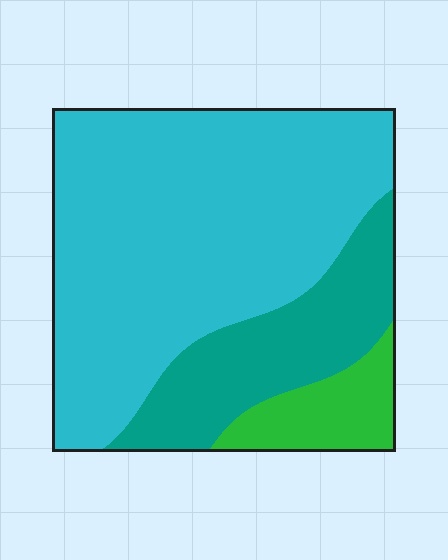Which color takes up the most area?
Cyan, at roughly 65%.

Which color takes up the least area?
Green, at roughly 10%.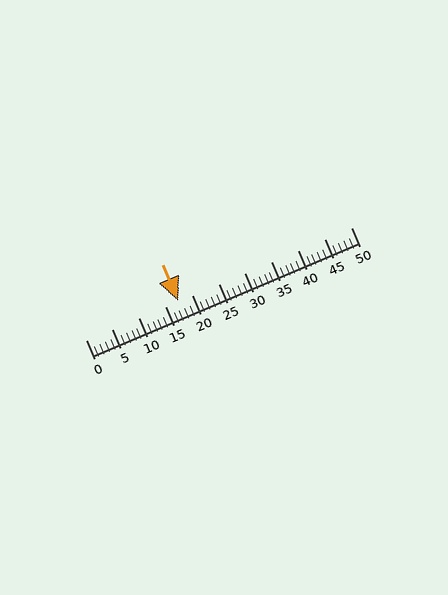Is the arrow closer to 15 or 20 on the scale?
The arrow is closer to 20.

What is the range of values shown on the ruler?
The ruler shows values from 0 to 50.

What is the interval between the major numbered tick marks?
The major tick marks are spaced 5 units apart.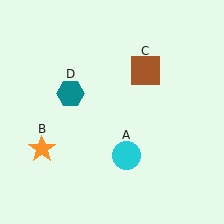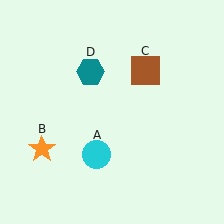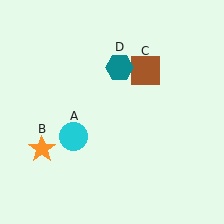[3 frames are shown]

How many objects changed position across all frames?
2 objects changed position: cyan circle (object A), teal hexagon (object D).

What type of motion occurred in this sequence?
The cyan circle (object A), teal hexagon (object D) rotated clockwise around the center of the scene.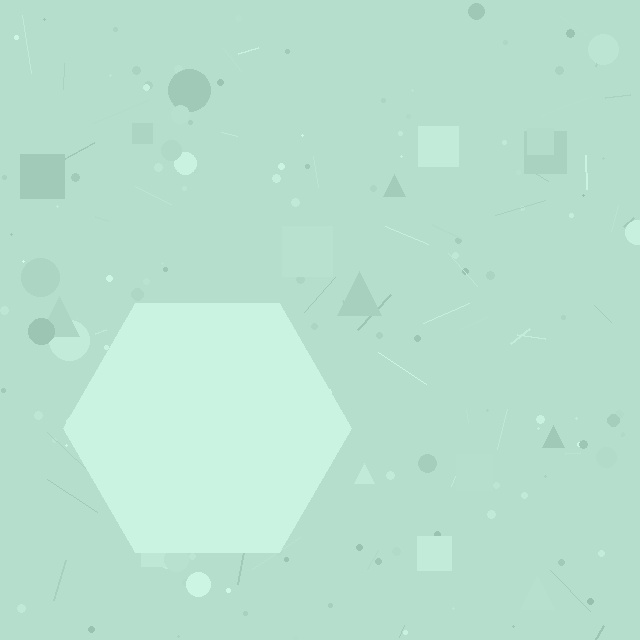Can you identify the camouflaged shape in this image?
The camouflaged shape is a hexagon.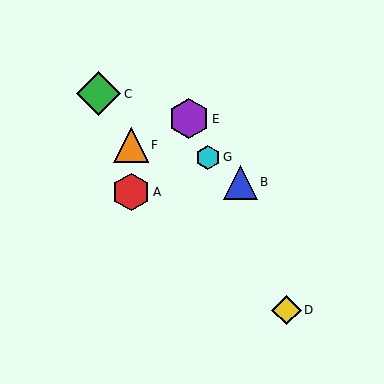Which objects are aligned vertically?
Objects A, F are aligned vertically.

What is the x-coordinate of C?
Object C is at x≈99.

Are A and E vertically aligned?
No, A is at x≈131 and E is at x≈189.